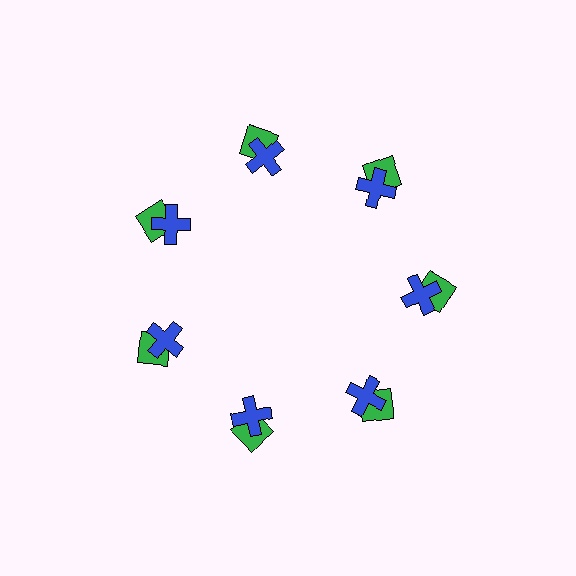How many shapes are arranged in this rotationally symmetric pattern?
There are 14 shapes, arranged in 7 groups of 2.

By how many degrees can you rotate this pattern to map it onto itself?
The pattern maps onto itself every 51 degrees of rotation.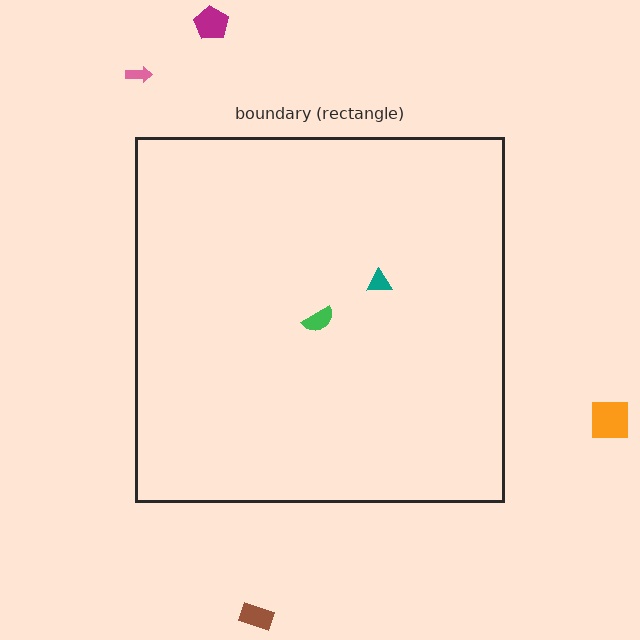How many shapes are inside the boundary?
2 inside, 4 outside.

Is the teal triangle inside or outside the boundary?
Inside.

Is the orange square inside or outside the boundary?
Outside.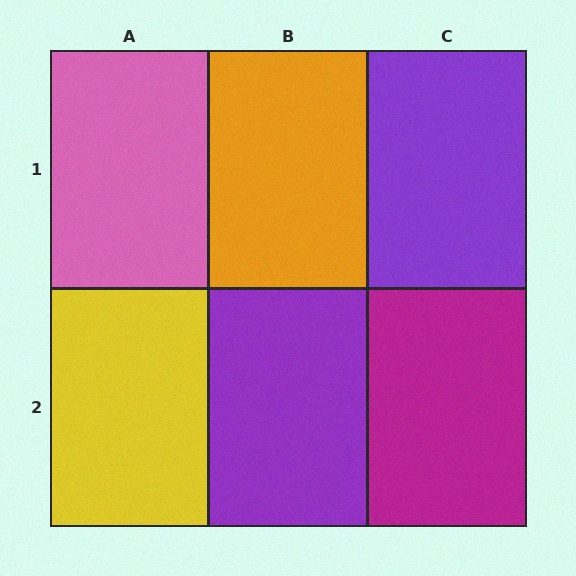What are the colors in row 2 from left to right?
Yellow, purple, magenta.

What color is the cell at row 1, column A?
Pink.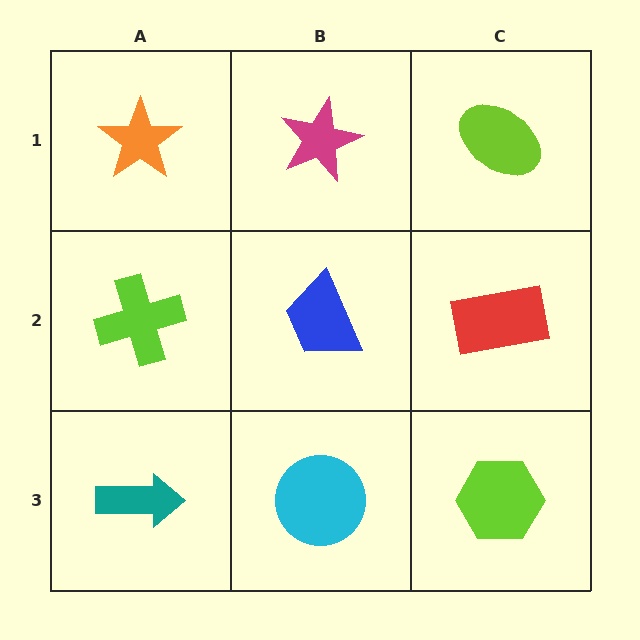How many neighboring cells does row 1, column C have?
2.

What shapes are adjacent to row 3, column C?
A red rectangle (row 2, column C), a cyan circle (row 3, column B).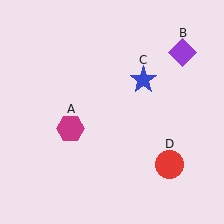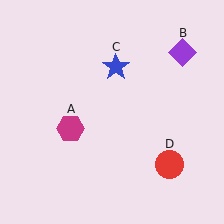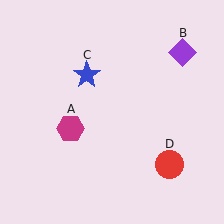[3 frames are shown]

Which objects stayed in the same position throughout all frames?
Magenta hexagon (object A) and purple diamond (object B) and red circle (object D) remained stationary.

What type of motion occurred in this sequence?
The blue star (object C) rotated counterclockwise around the center of the scene.